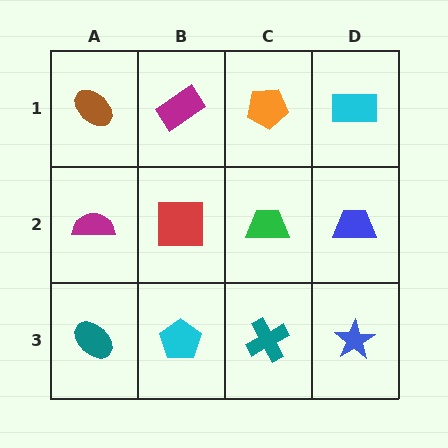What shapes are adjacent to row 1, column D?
A blue trapezoid (row 2, column D), an orange pentagon (row 1, column C).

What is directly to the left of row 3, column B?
A teal ellipse.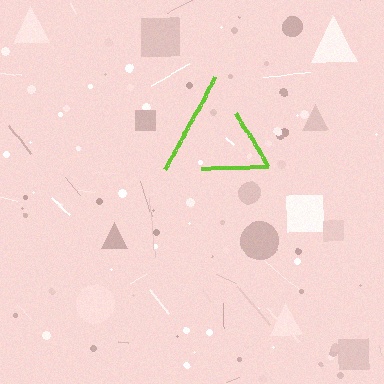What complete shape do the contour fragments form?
The contour fragments form a triangle.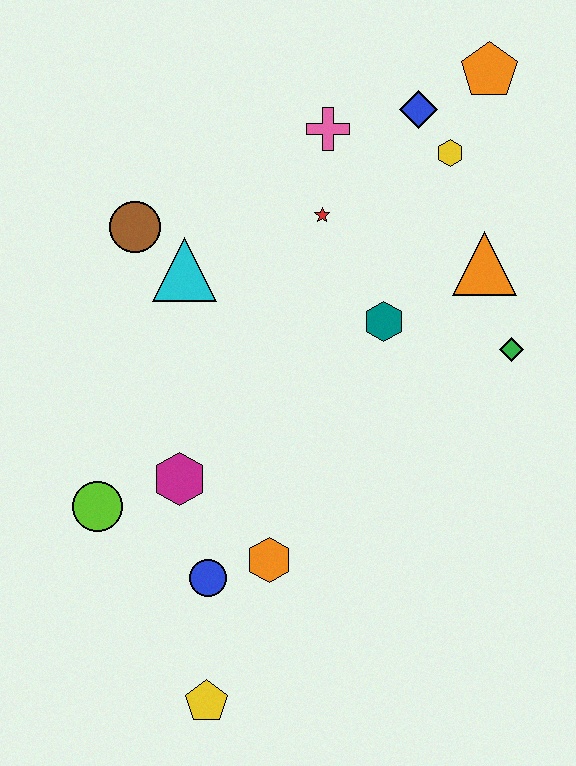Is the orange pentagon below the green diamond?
No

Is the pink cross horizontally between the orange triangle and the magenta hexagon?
Yes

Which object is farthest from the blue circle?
The orange pentagon is farthest from the blue circle.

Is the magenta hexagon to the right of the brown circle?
Yes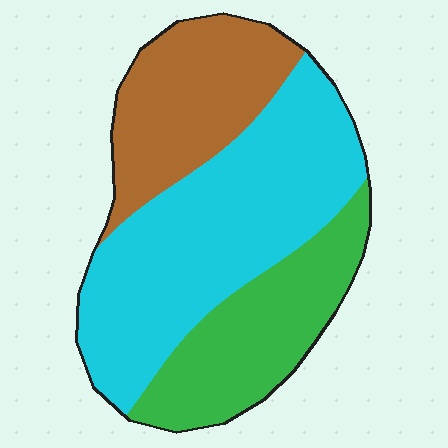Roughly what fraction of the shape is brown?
Brown covers 26% of the shape.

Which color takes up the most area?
Cyan, at roughly 50%.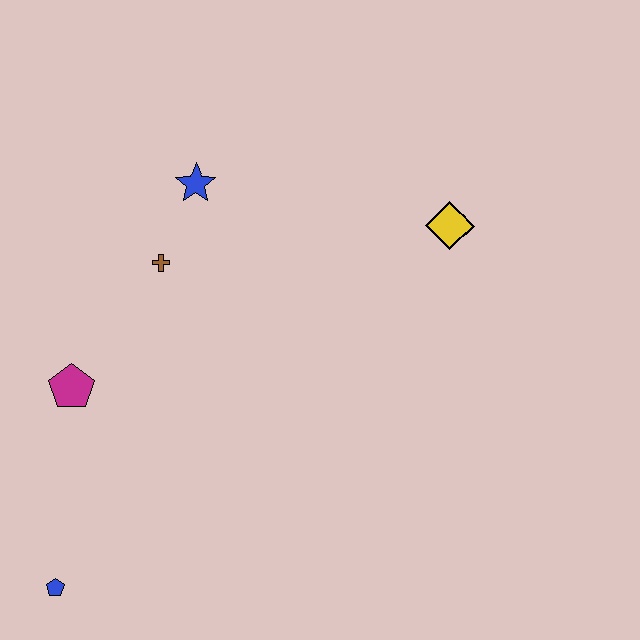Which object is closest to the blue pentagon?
The magenta pentagon is closest to the blue pentagon.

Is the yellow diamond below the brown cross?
No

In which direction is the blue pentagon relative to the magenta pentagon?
The blue pentagon is below the magenta pentagon.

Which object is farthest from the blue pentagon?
The yellow diamond is farthest from the blue pentagon.